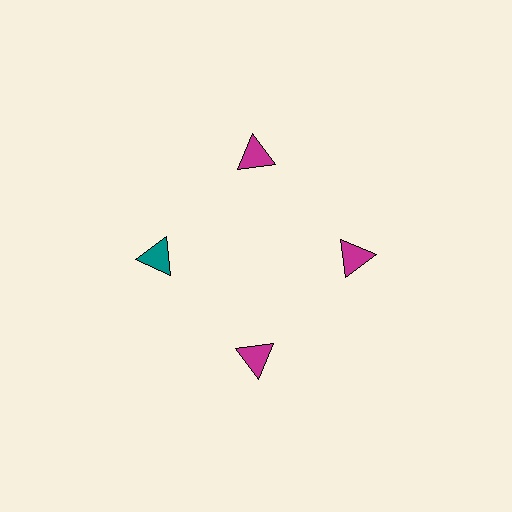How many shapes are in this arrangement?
There are 4 shapes arranged in a ring pattern.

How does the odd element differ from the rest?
It has a different color: teal instead of magenta.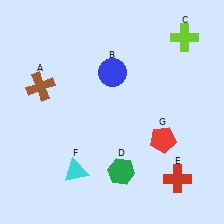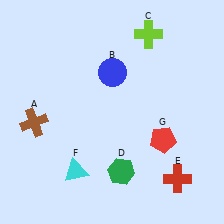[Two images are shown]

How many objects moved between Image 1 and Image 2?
2 objects moved between the two images.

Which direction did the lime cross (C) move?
The lime cross (C) moved left.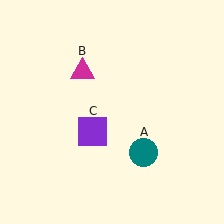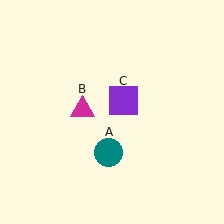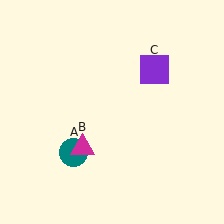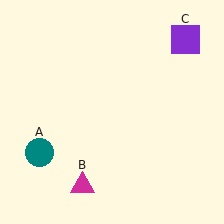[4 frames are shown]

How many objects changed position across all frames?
3 objects changed position: teal circle (object A), magenta triangle (object B), purple square (object C).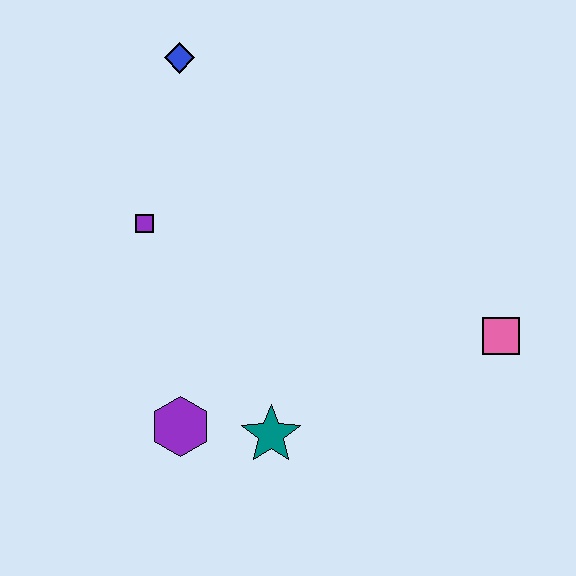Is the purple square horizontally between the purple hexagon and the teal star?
No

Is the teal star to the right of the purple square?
Yes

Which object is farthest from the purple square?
The pink square is farthest from the purple square.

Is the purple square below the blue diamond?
Yes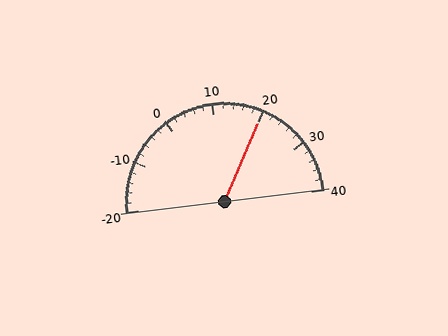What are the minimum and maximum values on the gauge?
The gauge ranges from -20 to 40.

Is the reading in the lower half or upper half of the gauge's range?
The reading is in the upper half of the range (-20 to 40).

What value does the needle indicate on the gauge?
The needle indicates approximately 20.